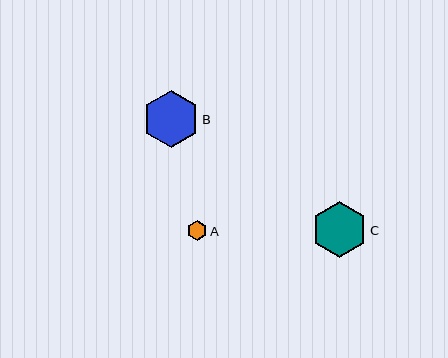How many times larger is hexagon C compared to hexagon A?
Hexagon C is approximately 2.7 times the size of hexagon A.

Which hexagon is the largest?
Hexagon B is the largest with a size of approximately 57 pixels.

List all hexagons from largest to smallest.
From largest to smallest: B, C, A.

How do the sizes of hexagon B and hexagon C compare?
Hexagon B and hexagon C are approximately the same size.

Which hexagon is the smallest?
Hexagon A is the smallest with a size of approximately 20 pixels.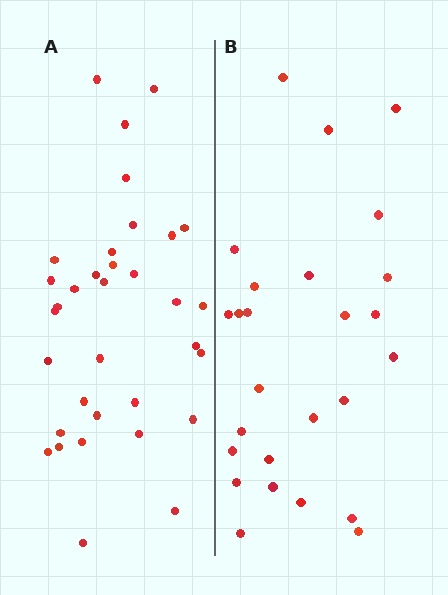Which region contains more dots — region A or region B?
Region A (the left region) has more dots.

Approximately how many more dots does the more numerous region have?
Region A has roughly 8 or so more dots than region B.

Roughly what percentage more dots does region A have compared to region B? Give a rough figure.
About 30% more.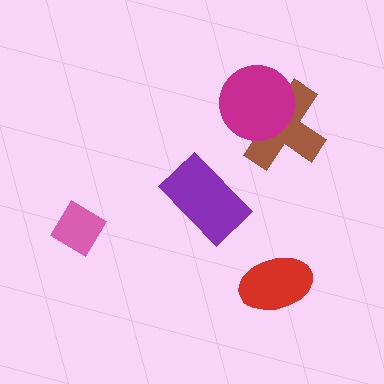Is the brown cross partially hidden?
Yes, it is partially covered by another shape.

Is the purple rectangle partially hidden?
No, no other shape covers it.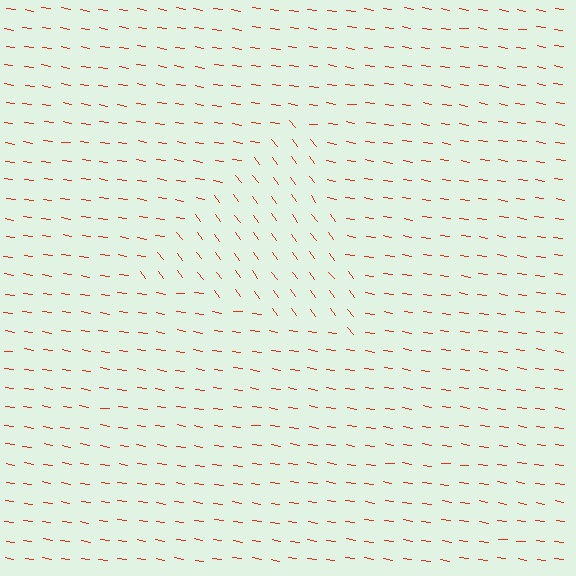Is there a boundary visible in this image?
Yes, there is a texture boundary formed by a change in line orientation.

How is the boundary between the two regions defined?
The boundary is defined purely by a change in line orientation (approximately 45 degrees difference). All lines are the same color and thickness.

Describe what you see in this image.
The image is filled with small red line segments. A triangle region in the image has lines oriented differently from the surrounding lines, creating a visible texture boundary.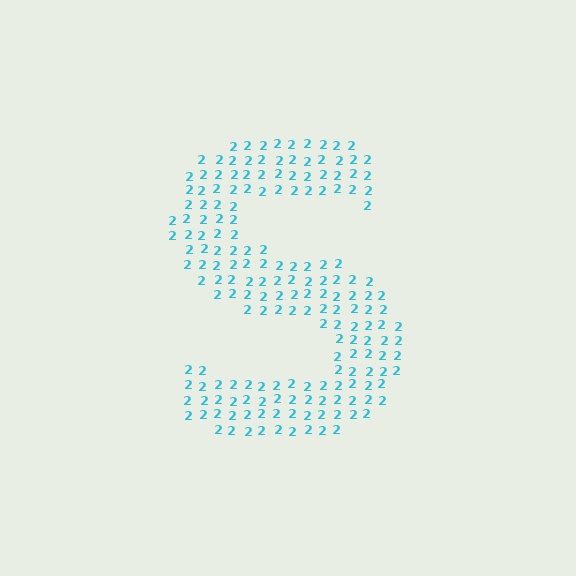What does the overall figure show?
The overall figure shows the letter S.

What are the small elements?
The small elements are digit 2's.